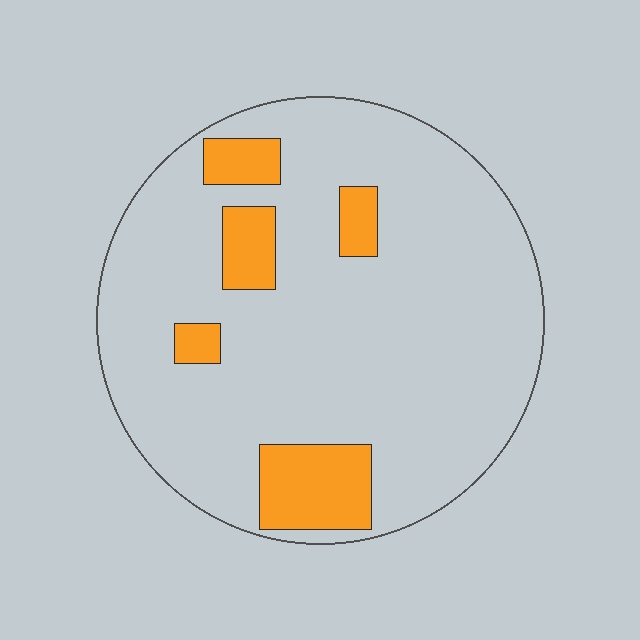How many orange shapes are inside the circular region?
5.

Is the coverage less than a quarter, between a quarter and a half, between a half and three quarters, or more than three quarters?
Less than a quarter.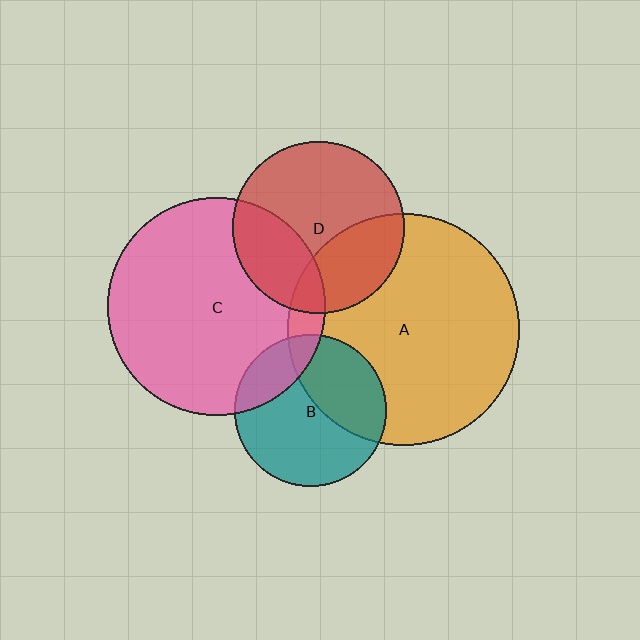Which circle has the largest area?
Circle A (orange).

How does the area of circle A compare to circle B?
Approximately 2.3 times.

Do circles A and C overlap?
Yes.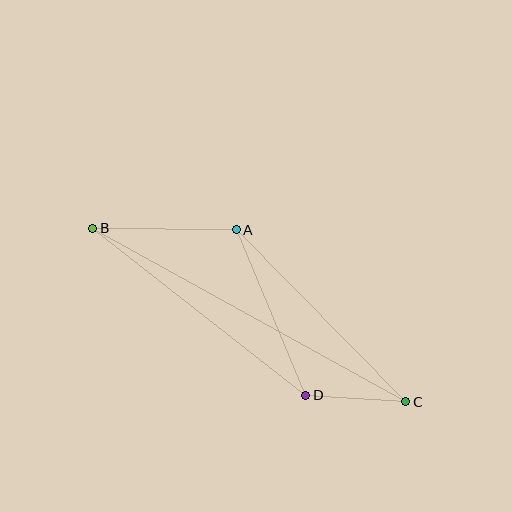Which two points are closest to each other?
Points C and D are closest to each other.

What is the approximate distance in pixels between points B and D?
The distance between B and D is approximately 271 pixels.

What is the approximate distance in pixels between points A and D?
The distance between A and D is approximately 179 pixels.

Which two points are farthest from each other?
Points B and C are farthest from each other.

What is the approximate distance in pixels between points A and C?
The distance between A and C is approximately 241 pixels.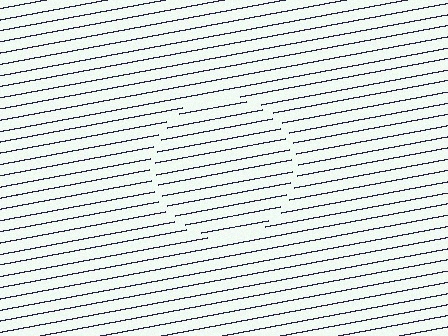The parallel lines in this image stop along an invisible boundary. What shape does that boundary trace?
An illusory circle. The interior of the shape contains the same grating, shifted by half a period — the contour is defined by the phase discontinuity where line-ends from the inner and outer gratings abut.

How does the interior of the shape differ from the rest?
The interior of the shape contains the same grating, shifted by half a period — the contour is defined by the phase discontinuity where line-ends from the inner and outer gratings abut.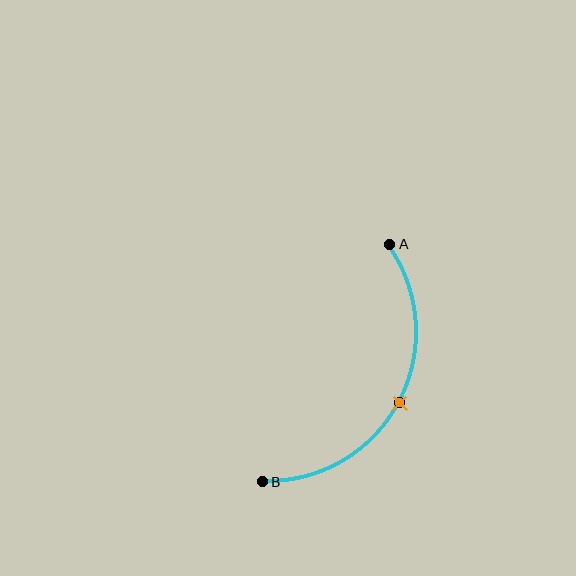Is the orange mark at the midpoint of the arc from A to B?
Yes. The orange mark lies on the arc at equal arc-length from both A and B — it is the arc midpoint.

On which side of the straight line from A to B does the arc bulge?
The arc bulges to the right of the straight line connecting A and B.